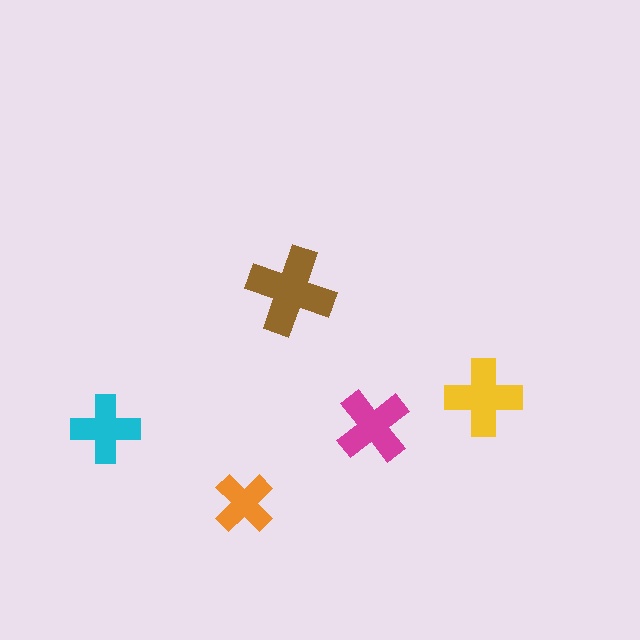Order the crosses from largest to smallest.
the brown one, the yellow one, the magenta one, the cyan one, the orange one.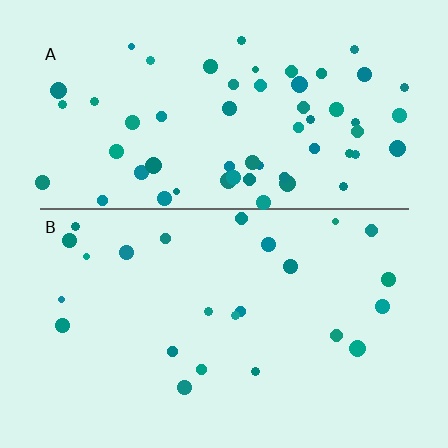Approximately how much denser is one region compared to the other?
Approximately 2.4× — region A over region B.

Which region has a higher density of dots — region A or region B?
A (the top).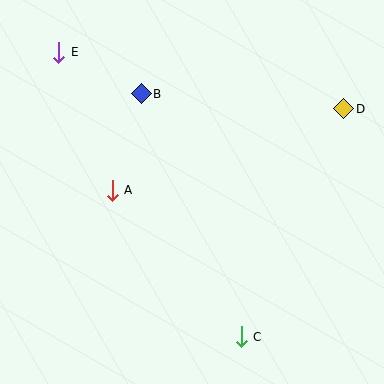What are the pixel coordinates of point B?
Point B is at (141, 94).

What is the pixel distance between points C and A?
The distance between C and A is 195 pixels.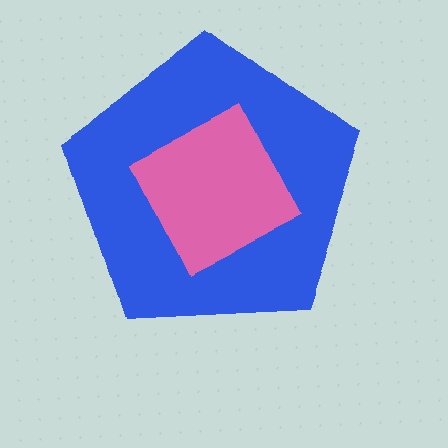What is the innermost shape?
The pink square.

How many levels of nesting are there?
2.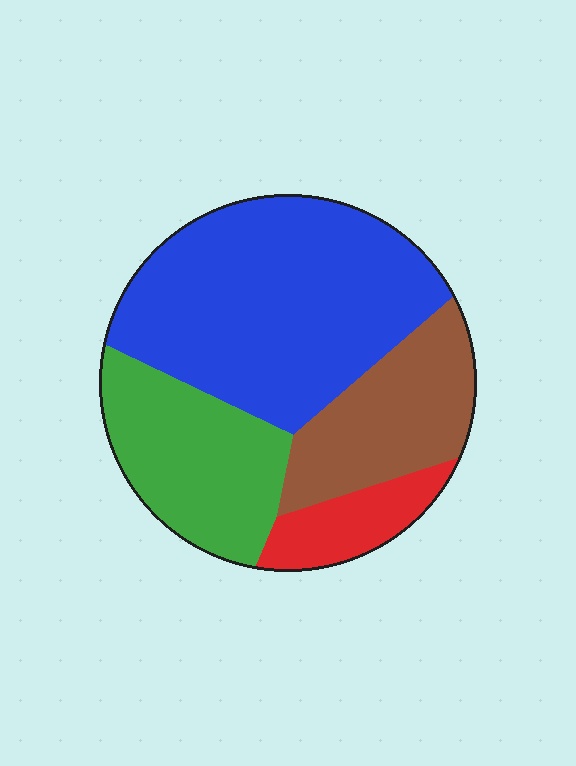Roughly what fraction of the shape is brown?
Brown takes up about one fifth (1/5) of the shape.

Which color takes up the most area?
Blue, at roughly 45%.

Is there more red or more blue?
Blue.